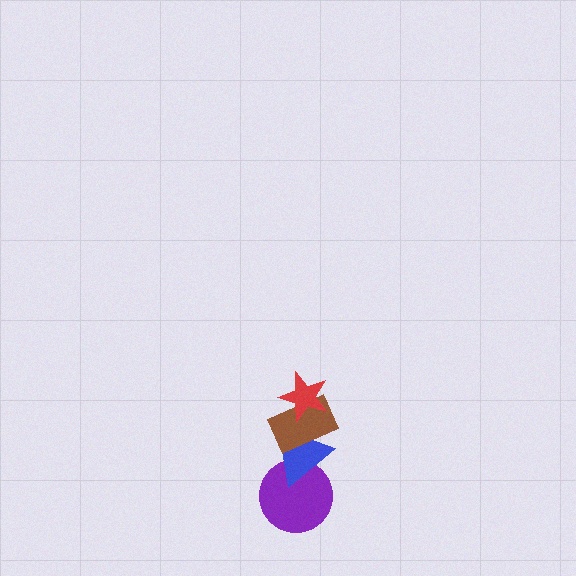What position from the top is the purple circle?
The purple circle is 4th from the top.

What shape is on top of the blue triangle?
The brown rectangle is on top of the blue triangle.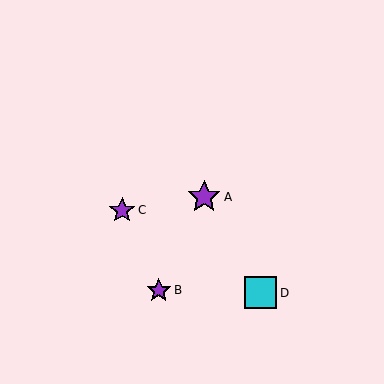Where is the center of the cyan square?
The center of the cyan square is at (260, 293).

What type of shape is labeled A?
Shape A is a purple star.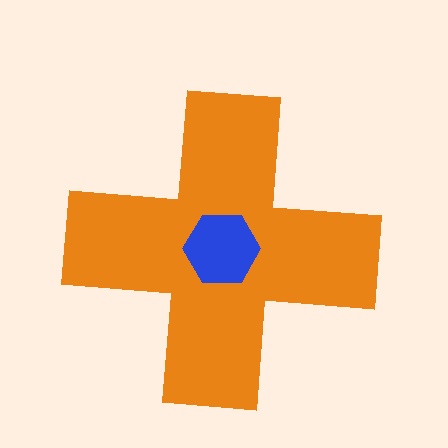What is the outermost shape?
The orange cross.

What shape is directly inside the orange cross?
The blue hexagon.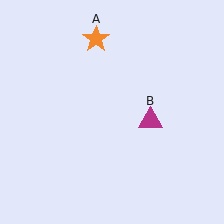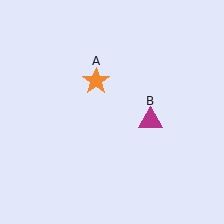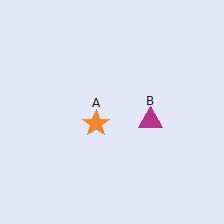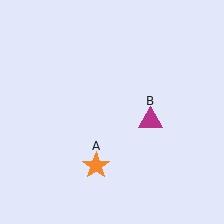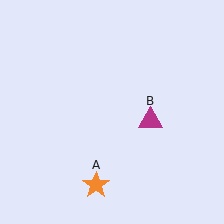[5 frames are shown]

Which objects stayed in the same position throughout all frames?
Magenta triangle (object B) remained stationary.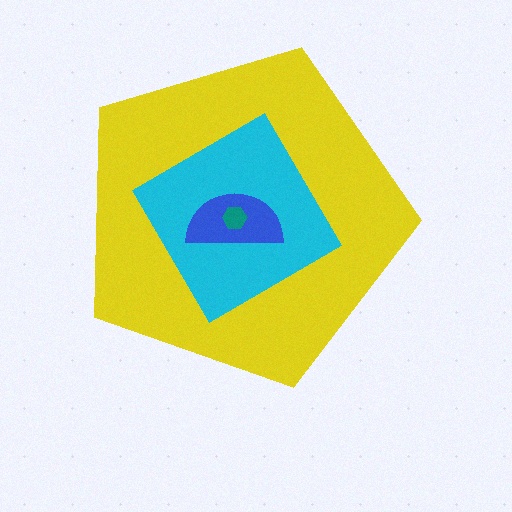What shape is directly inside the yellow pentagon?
The cyan diamond.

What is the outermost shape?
The yellow pentagon.